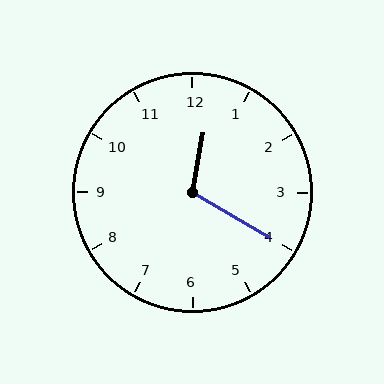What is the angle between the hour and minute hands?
Approximately 110 degrees.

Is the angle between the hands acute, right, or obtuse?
It is obtuse.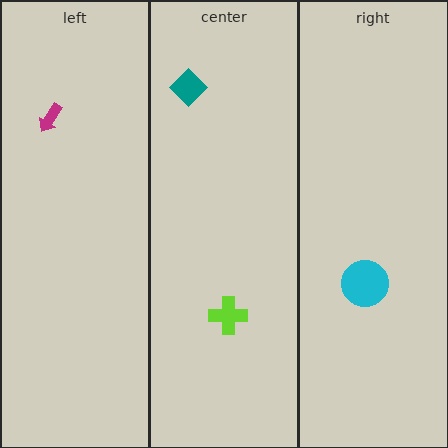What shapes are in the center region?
The teal diamond, the lime cross.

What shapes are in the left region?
The magenta arrow.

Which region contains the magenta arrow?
The left region.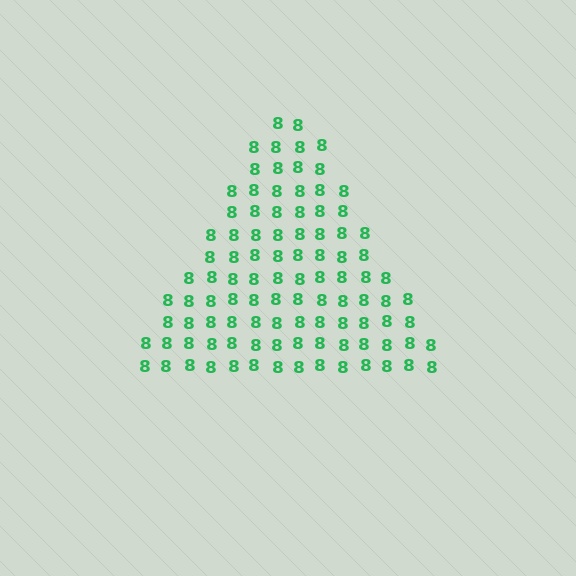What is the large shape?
The large shape is a triangle.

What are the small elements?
The small elements are digit 8's.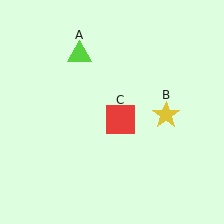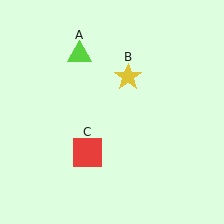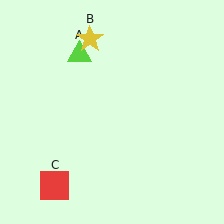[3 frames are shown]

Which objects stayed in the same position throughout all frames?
Lime triangle (object A) remained stationary.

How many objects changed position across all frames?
2 objects changed position: yellow star (object B), red square (object C).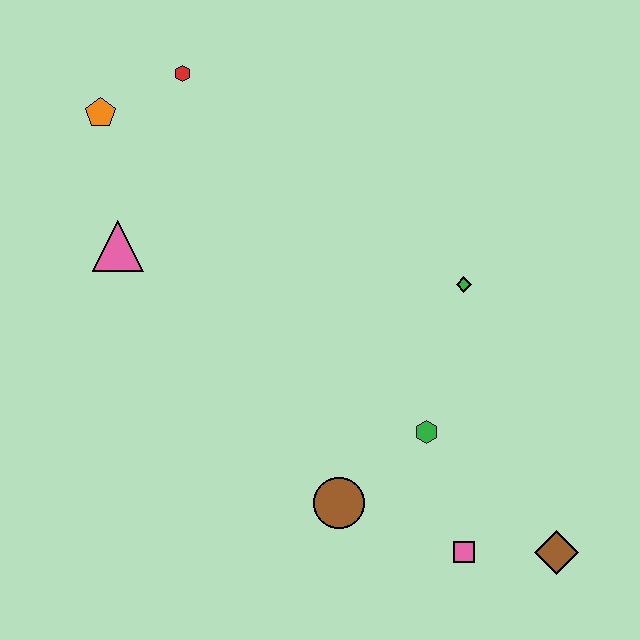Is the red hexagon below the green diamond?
No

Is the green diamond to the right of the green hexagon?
Yes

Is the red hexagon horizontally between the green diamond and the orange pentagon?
Yes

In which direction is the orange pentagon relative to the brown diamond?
The orange pentagon is to the left of the brown diamond.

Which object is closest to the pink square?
The brown diamond is closest to the pink square.